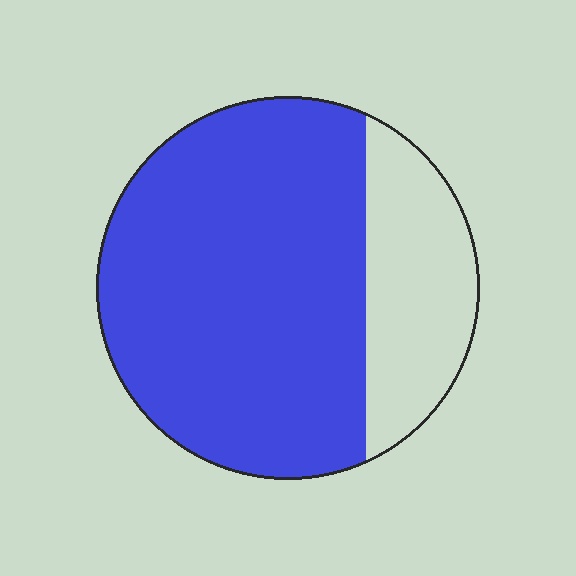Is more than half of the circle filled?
Yes.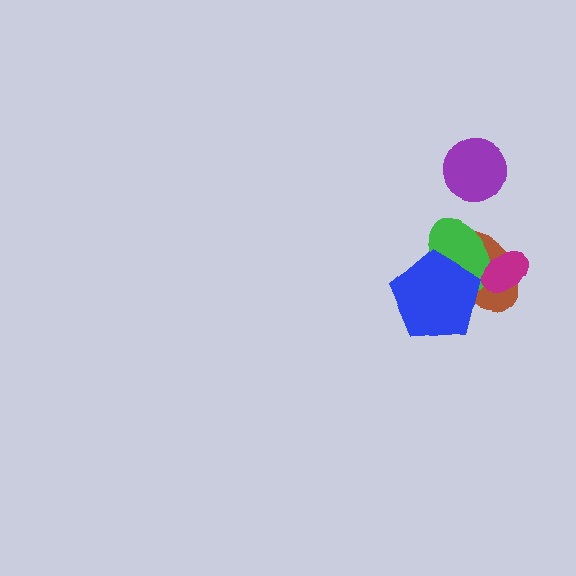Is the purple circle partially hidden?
No, no other shape covers it.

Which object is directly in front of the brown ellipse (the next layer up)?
The green ellipse is directly in front of the brown ellipse.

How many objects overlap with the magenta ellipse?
2 objects overlap with the magenta ellipse.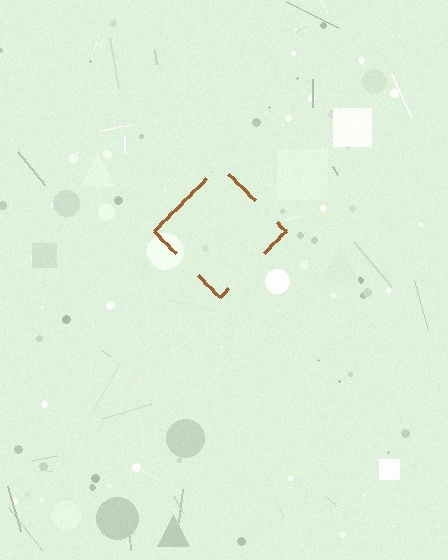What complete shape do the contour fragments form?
The contour fragments form a diamond.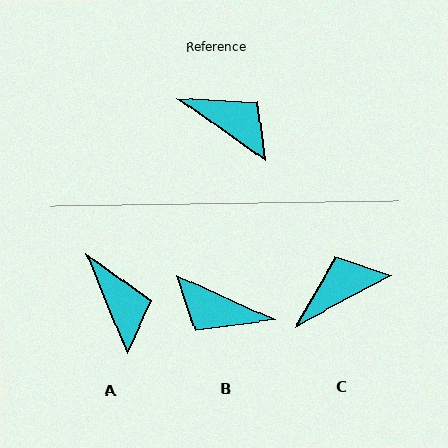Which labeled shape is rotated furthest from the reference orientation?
B, about 169 degrees away.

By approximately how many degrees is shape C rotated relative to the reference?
Approximately 63 degrees counter-clockwise.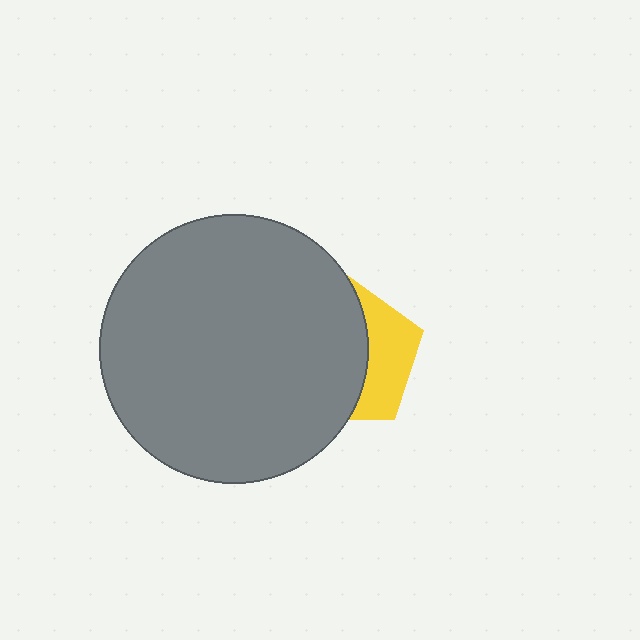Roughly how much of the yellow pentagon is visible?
A small part of it is visible (roughly 36%).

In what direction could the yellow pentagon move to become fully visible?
The yellow pentagon could move right. That would shift it out from behind the gray circle entirely.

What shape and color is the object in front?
The object in front is a gray circle.